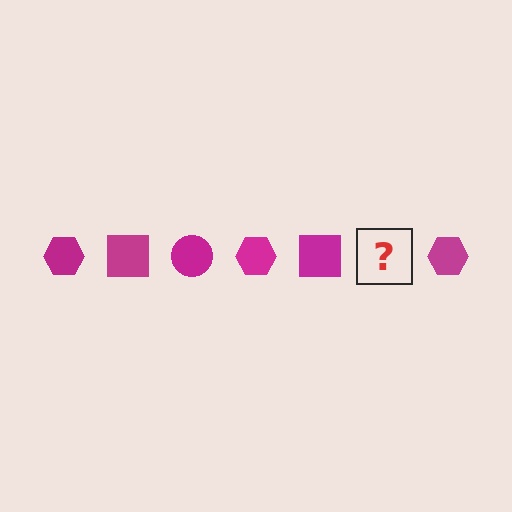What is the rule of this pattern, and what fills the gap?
The rule is that the pattern cycles through hexagon, square, circle shapes in magenta. The gap should be filled with a magenta circle.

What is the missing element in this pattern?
The missing element is a magenta circle.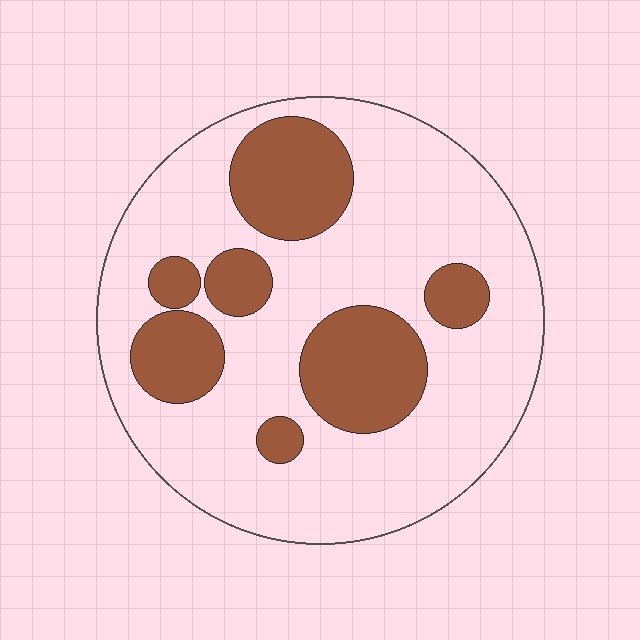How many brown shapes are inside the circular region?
7.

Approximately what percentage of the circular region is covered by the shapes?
Approximately 25%.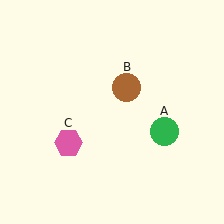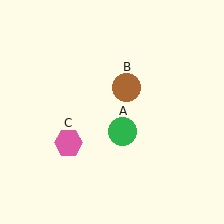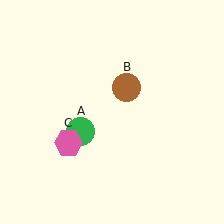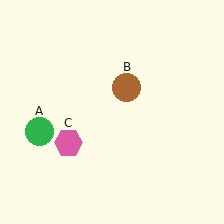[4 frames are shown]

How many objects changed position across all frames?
1 object changed position: green circle (object A).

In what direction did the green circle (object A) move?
The green circle (object A) moved left.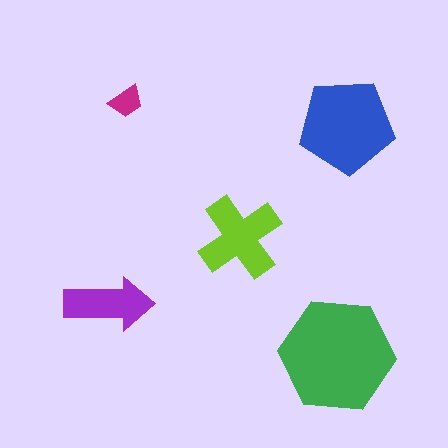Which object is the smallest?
The magenta trapezoid.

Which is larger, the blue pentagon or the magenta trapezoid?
The blue pentagon.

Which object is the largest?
The green hexagon.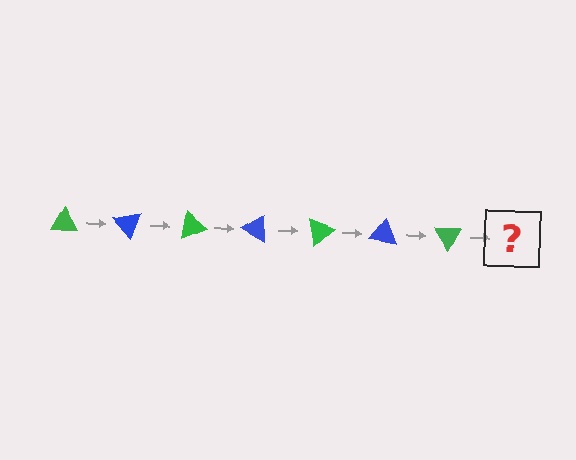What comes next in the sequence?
The next element should be a blue triangle, rotated 350 degrees from the start.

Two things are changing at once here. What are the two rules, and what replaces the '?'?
The two rules are that it rotates 50 degrees each step and the color cycles through green and blue. The '?' should be a blue triangle, rotated 350 degrees from the start.